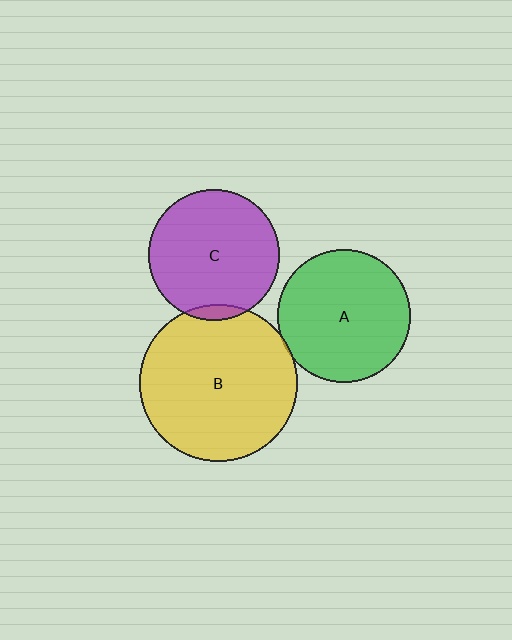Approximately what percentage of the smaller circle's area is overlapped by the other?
Approximately 5%.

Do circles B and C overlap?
Yes.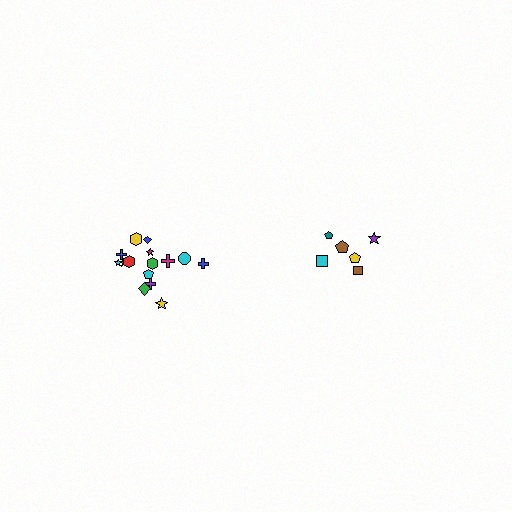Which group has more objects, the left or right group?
The left group.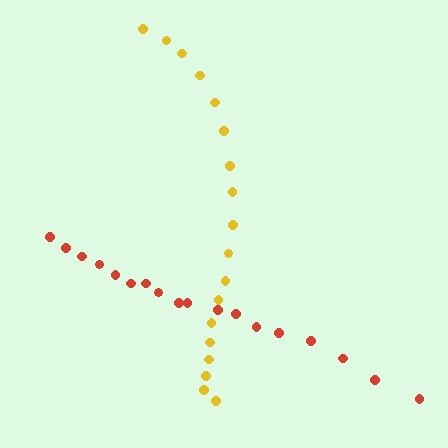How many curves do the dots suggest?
There are 2 distinct paths.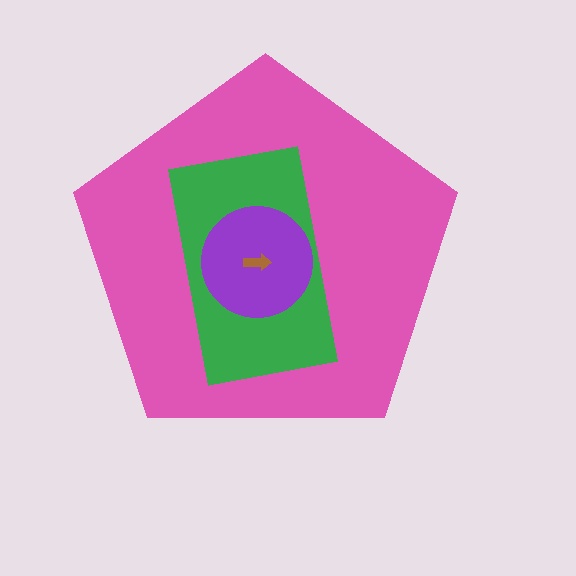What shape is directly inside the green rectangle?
The purple circle.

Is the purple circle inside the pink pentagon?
Yes.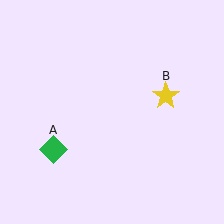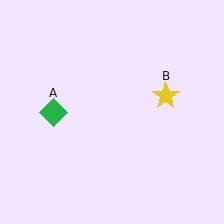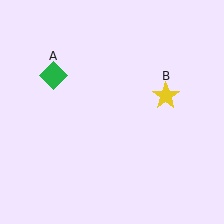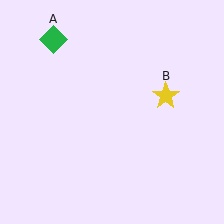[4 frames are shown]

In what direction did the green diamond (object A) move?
The green diamond (object A) moved up.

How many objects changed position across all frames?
1 object changed position: green diamond (object A).